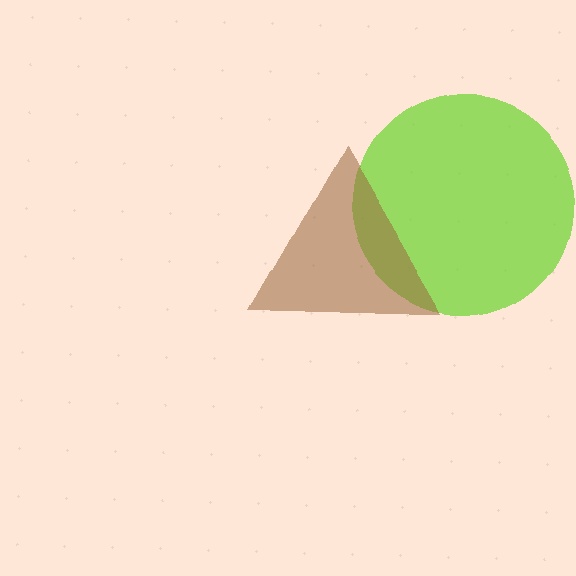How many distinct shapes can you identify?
There are 2 distinct shapes: a lime circle, a brown triangle.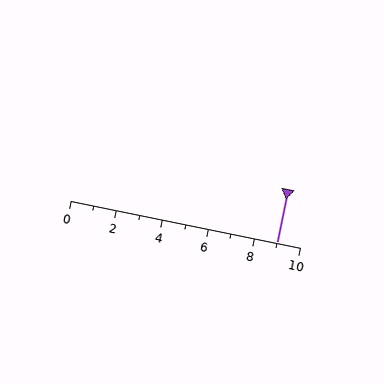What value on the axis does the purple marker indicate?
The marker indicates approximately 9.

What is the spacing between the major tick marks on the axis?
The major ticks are spaced 2 apart.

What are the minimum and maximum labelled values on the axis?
The axis runs from 0 to 10.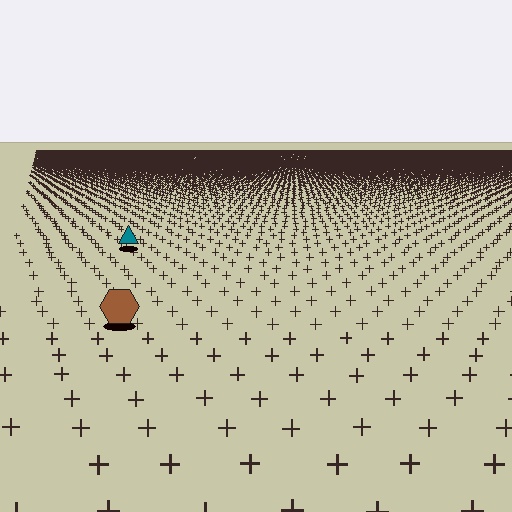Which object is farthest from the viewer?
The teal triangle is farthest from the viewer. It appears smaller and the ground texture around it is denser.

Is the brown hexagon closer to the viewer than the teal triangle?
Yes. The brown hexagon is closer — you can tell from the texture gradient: the ground texture is coarser near it.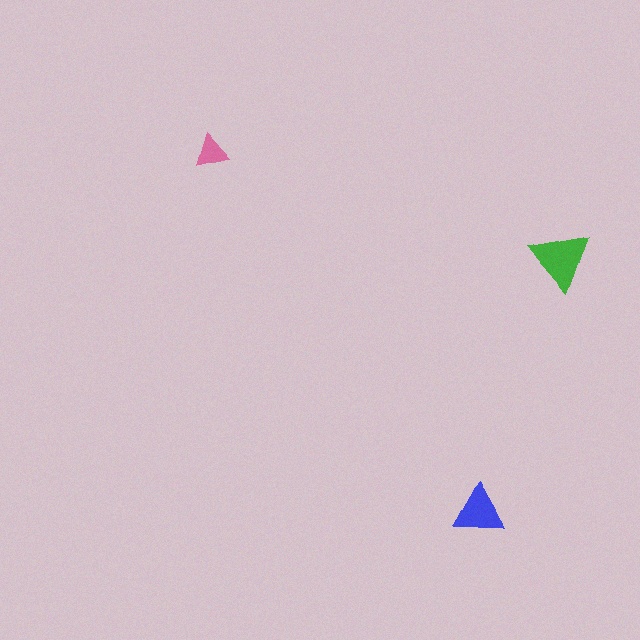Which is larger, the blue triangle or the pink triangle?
The blue one.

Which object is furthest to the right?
The green triangle is rightmost.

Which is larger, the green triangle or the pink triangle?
The green one.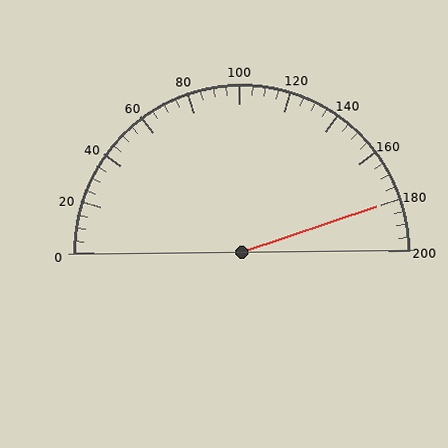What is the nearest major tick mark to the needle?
The nearest major tick mark is 180.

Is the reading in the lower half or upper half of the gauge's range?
The reading is in the upper half of the range (0 to 200).